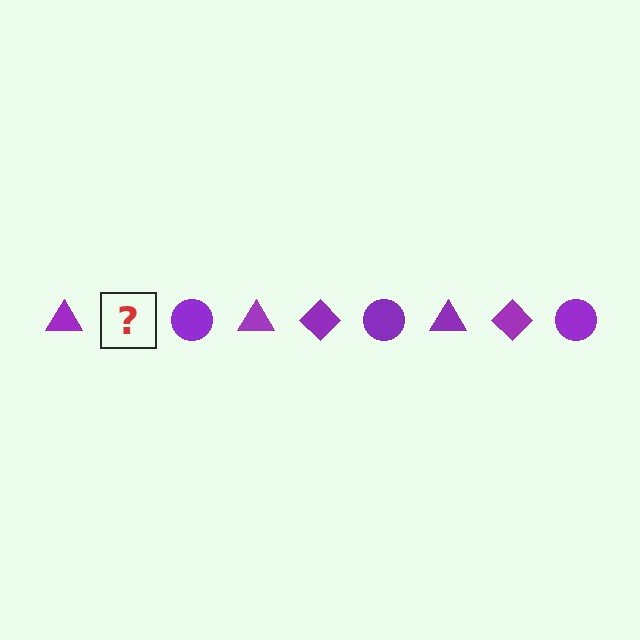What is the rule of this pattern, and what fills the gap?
The rule is that the pattern cycles through triangle, diamond, circle shapes in purple. The gap should be filled with a purple diamond.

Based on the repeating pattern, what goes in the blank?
The blank should be a purple diamond.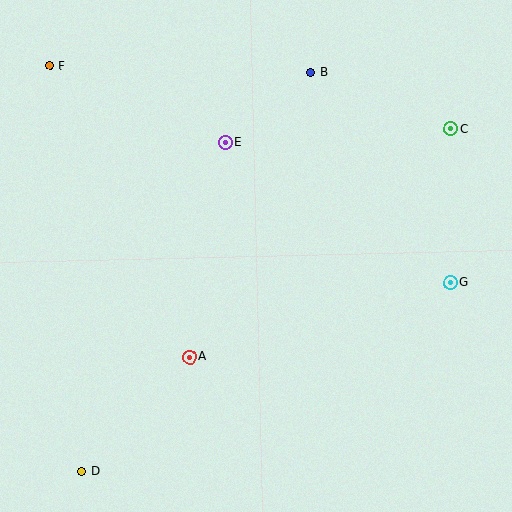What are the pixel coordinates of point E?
Point E is at (226, 142).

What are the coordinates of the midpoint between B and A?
The midpoint between B and A is at (250, 214).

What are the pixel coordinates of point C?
Point C is at (451, 129).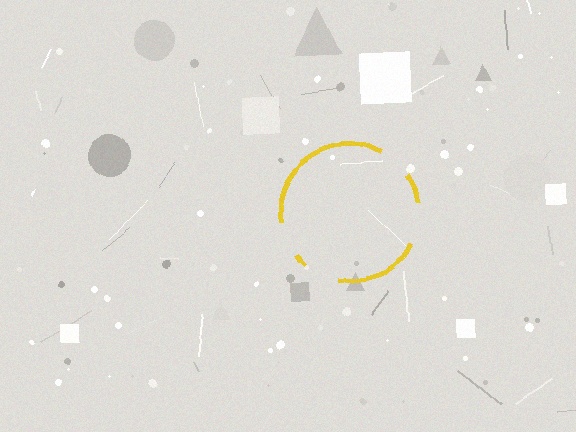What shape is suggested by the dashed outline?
The dashed outline suggests a circle.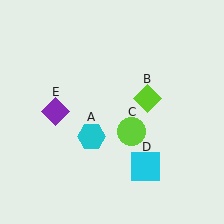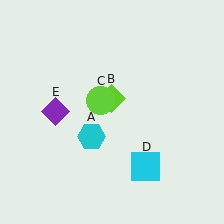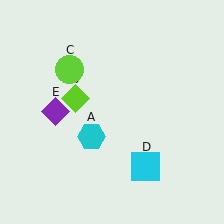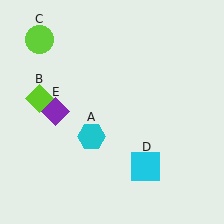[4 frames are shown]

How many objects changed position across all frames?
2 objects changed position: lime diamond (object B), lime circle (object C).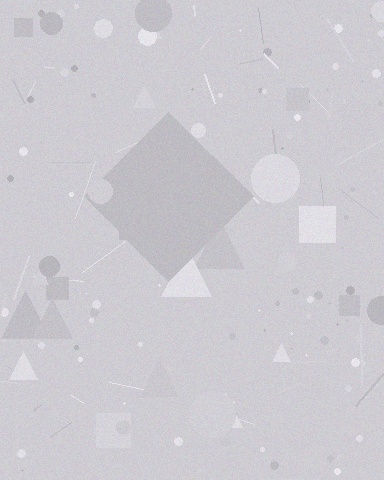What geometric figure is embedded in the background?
A diamond is embedded in the background.